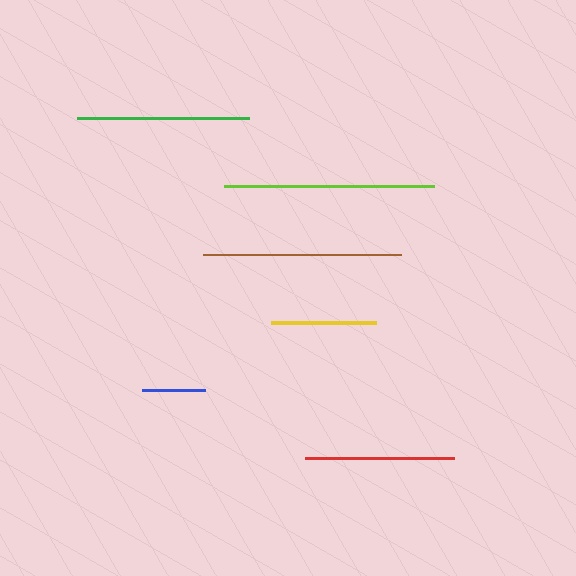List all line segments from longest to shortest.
From longest to shortest: lime, brown, green, red, yellow, blue.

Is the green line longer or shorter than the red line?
The green line is longer than the red line.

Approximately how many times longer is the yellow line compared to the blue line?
The yellow line is approximately 1.7 times the length of the blue line.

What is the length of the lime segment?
The lime segment is approximately 210 pixels long.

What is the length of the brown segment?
The brown segment is approximately 199 pixels long.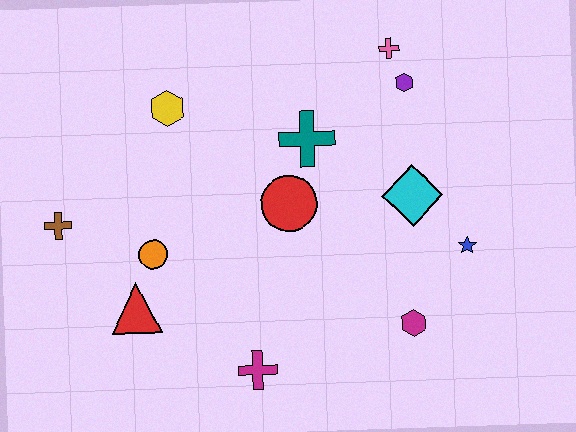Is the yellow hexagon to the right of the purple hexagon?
No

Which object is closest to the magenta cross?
The red triangle is closest to the magenta cross.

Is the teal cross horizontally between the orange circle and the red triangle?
No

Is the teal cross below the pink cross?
Yes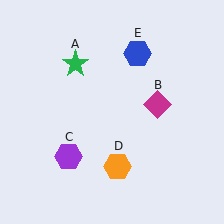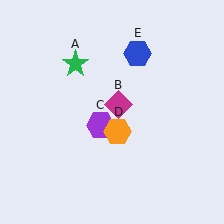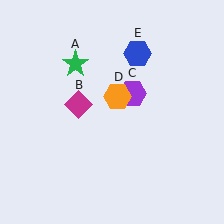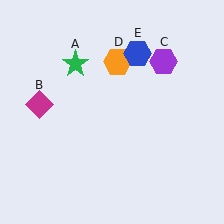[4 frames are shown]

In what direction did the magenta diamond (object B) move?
The magenta diamond (object B) moved left.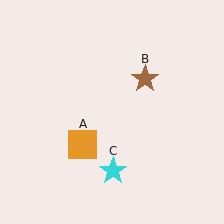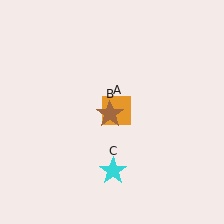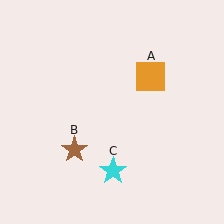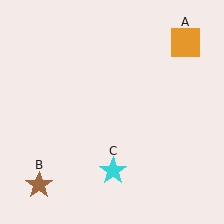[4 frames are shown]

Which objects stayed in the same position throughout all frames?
Cyan star (object C) remained stationary.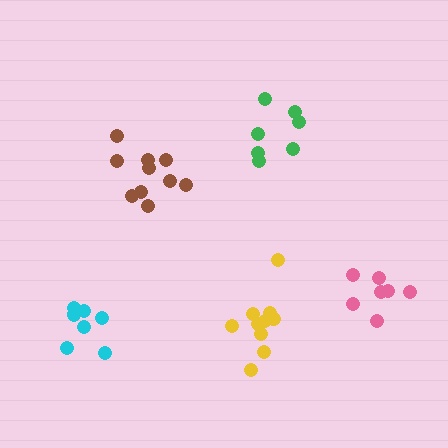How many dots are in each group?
Group 1: 7 dots, Group 2: 10 dots, Group 3: 7 dots, Group 4: 10 dots, Group 5: 7 dots (41 total).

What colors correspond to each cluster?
The clusters are colored: cyan, yellow, green, brown, pink.